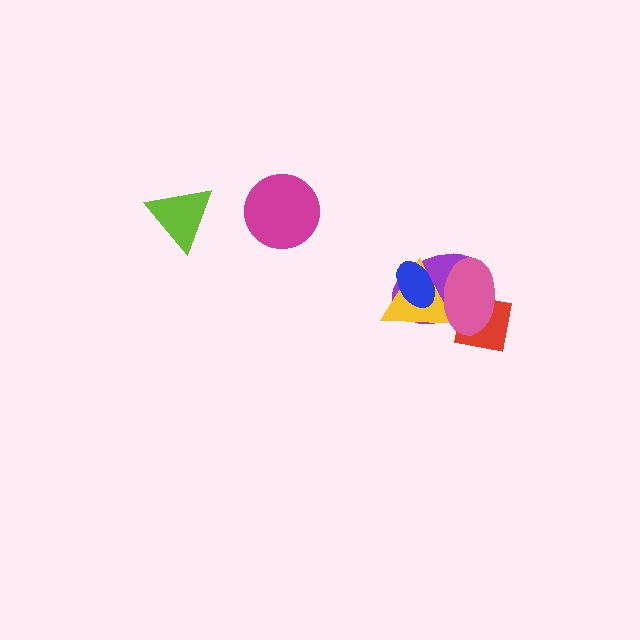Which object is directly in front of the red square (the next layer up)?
The purple ellipse is directly in front of the red square.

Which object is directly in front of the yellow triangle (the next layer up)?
The blue ellipse is directly in front of the yellow triangle.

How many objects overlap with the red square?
3 objects overlap with the red square.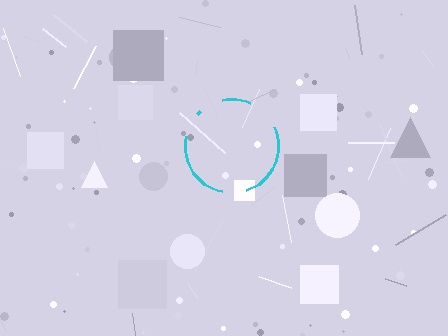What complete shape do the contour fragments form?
The contour fragments form a circle.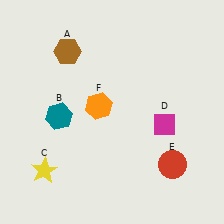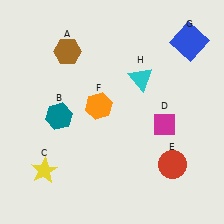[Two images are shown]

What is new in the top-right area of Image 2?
A cyan triangle (H) was added in the top-right area of Image 2.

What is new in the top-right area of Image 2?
A blue square (G) was added in the top-right area of Image 2.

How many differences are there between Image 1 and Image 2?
There are 2 differences between the two images.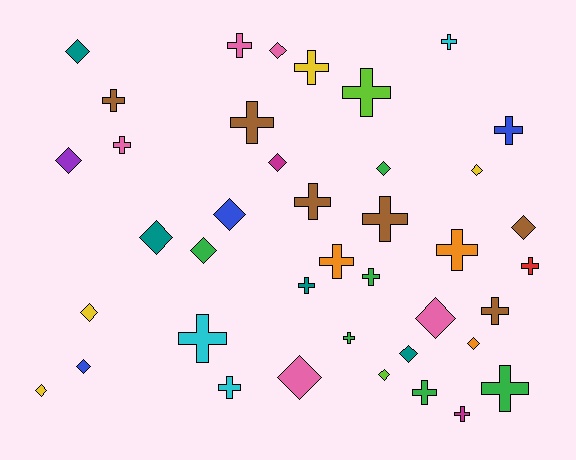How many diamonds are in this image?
There are 18 diamonds.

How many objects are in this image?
There are 40 objects.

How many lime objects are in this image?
There are 2 lime objects.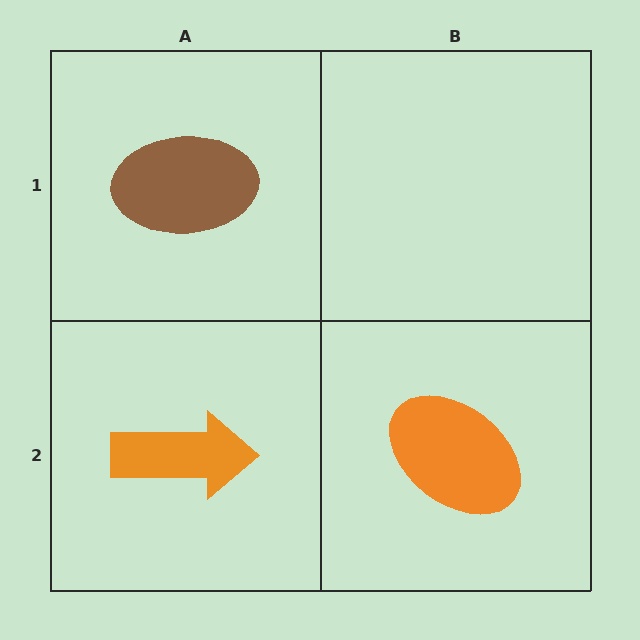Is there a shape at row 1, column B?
No, that cell is empty.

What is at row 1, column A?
A brown ellipse.